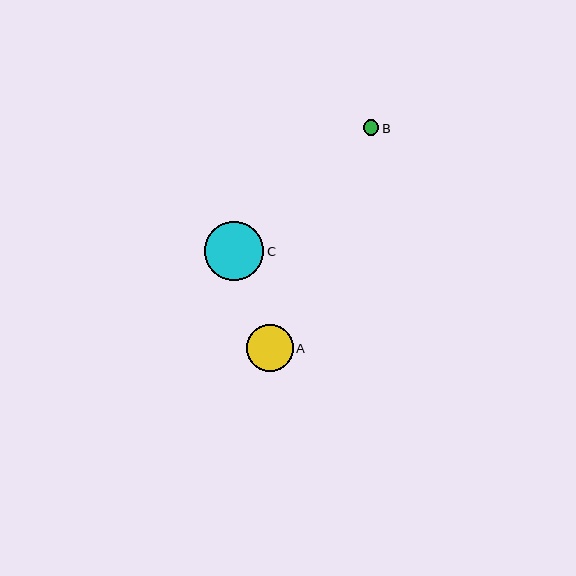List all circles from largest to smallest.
From largest to smallest: C, A, B.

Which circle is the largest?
Circle C is the largest with a size of approximately 59 pixels.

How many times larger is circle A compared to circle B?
Circle A is approximately 2.9 times the size of circle B.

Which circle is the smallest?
Circle B is the smallest with a size of approximately 16 pixels.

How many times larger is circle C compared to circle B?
Circle C is approximately 3.7 times the size of circle B.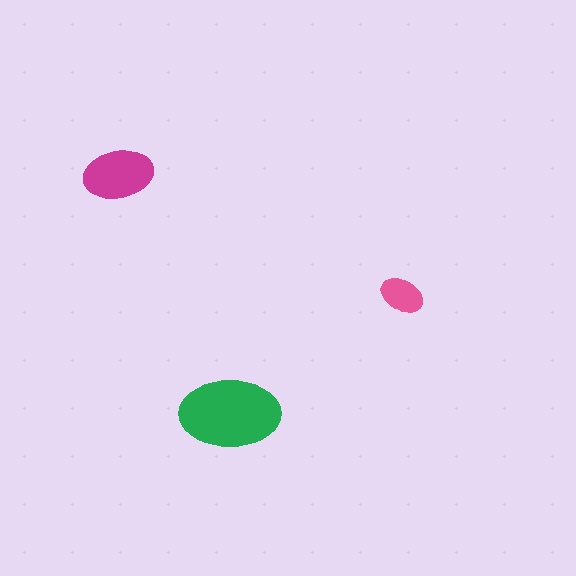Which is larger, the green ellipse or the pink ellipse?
The green one.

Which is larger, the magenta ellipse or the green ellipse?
The green one.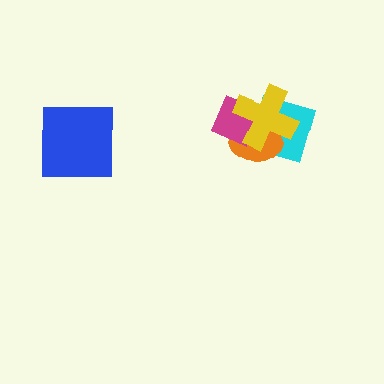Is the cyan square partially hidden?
Yes, it is partially covered by another shape.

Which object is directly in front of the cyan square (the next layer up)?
The orange ellipse is directly in front of the cyan square.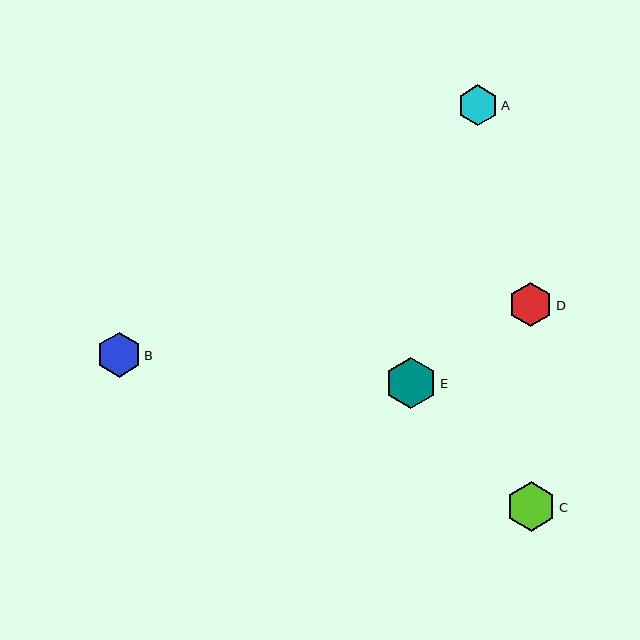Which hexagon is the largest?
Hexagon E is the largest with a size of approximately 52 pixels.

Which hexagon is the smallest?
Hexagon A is the smallest with a size of approximately 40 pixels.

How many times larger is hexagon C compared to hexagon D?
Hexagon C is approximately 1.1 times the size of hexagon D.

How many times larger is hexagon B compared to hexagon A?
Hexagon B is approximately 1.1 times the size of hexagon A.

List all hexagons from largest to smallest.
From largest to smallest: E, C, D, B, A.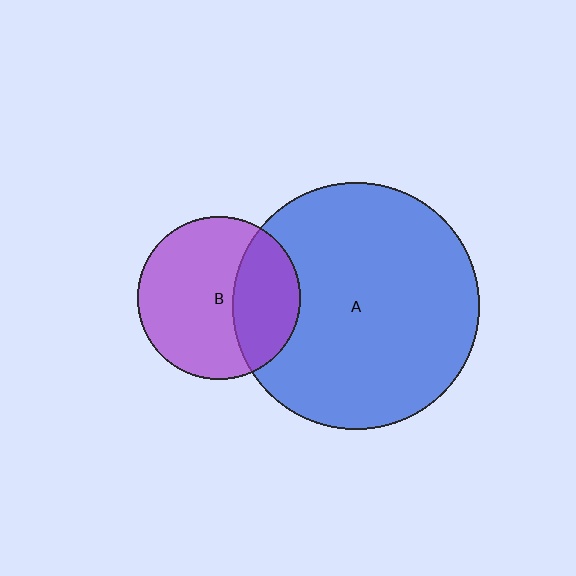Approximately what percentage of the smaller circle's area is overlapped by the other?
Approximately 35%.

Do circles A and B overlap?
Yes.